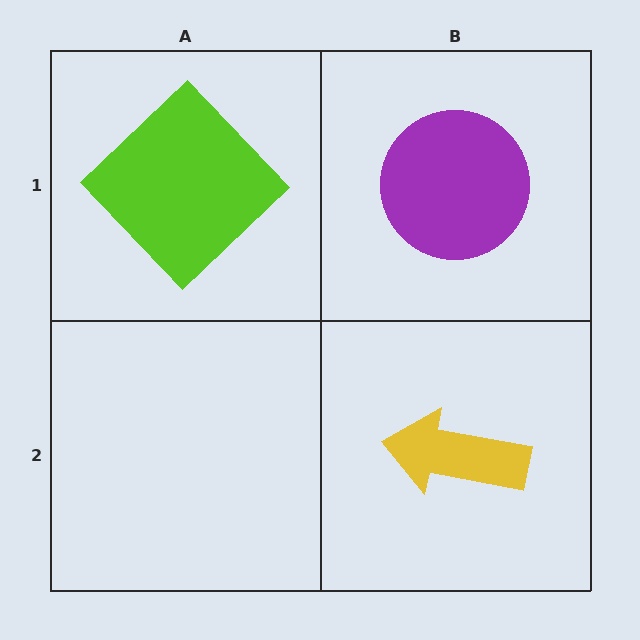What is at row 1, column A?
A lime diamond.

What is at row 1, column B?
A purple circle.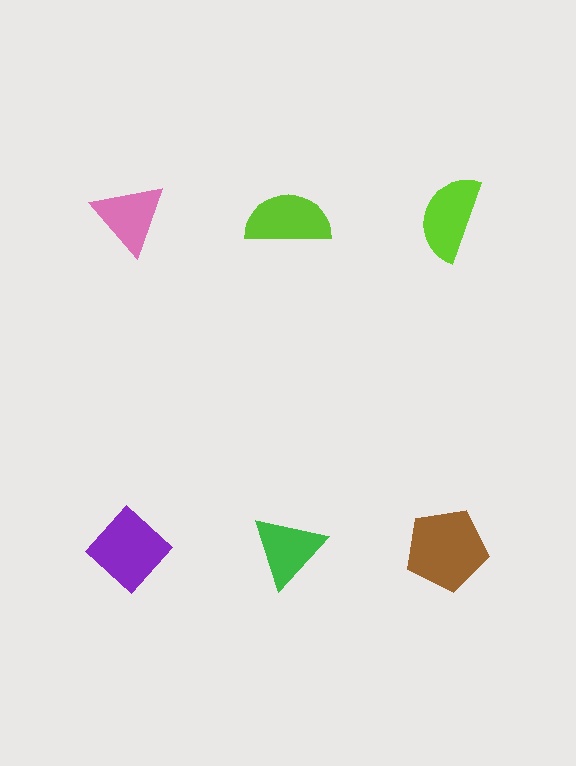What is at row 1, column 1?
A pink triangle.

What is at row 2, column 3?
A brown pentagon.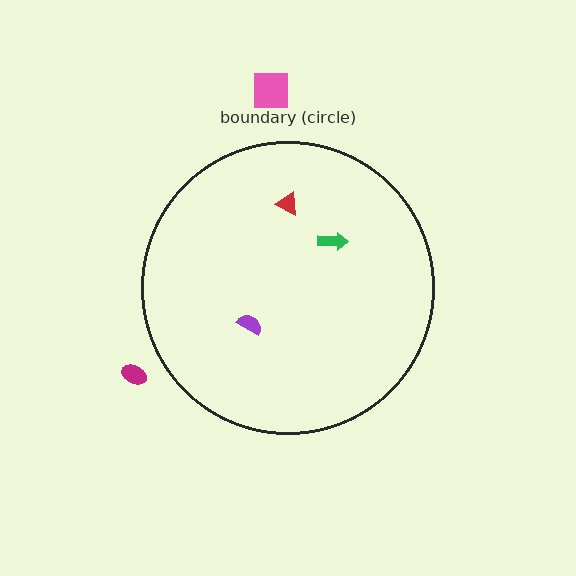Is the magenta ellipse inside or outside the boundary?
Outside.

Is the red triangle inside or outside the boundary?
Inside.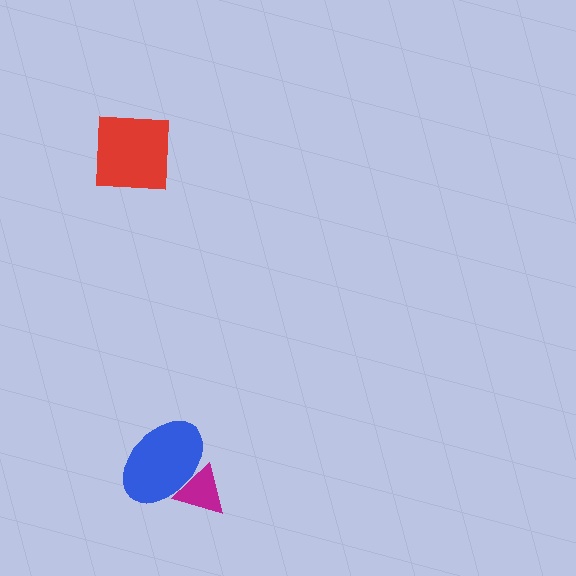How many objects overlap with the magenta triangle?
1 object overlaps with the magenta triangle.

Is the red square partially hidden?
No, no other shape covers it.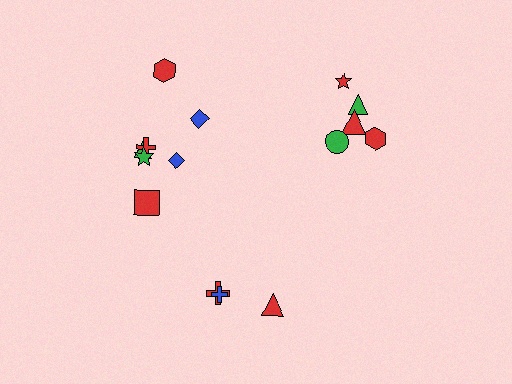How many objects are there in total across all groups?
There are 15 objects.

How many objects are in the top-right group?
There are 5 objects.